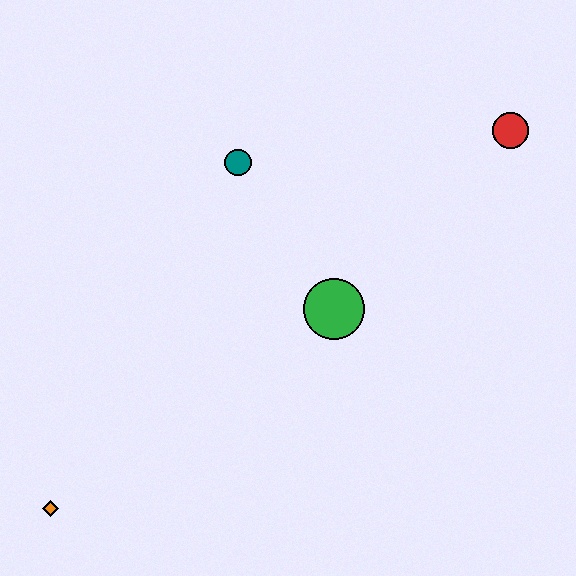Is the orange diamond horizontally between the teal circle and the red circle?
No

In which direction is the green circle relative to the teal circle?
The green circle is below the teal circle.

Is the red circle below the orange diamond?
No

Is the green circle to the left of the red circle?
Yes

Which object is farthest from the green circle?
The orange diamond is farthest from the green circle.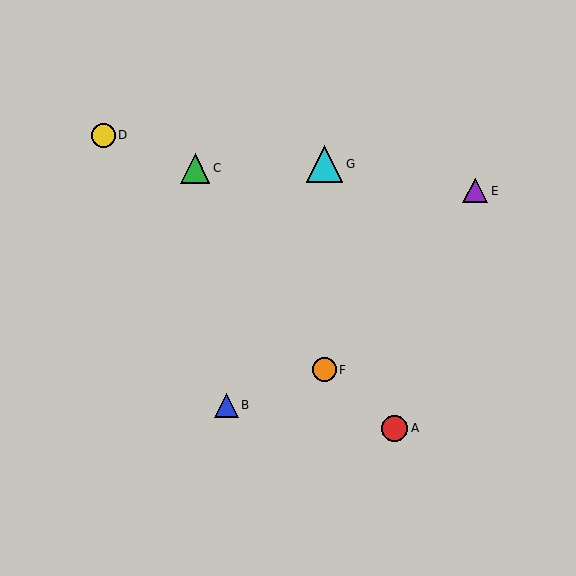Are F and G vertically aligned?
Yes, both are at x≈324.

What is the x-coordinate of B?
Object B is at x≈226.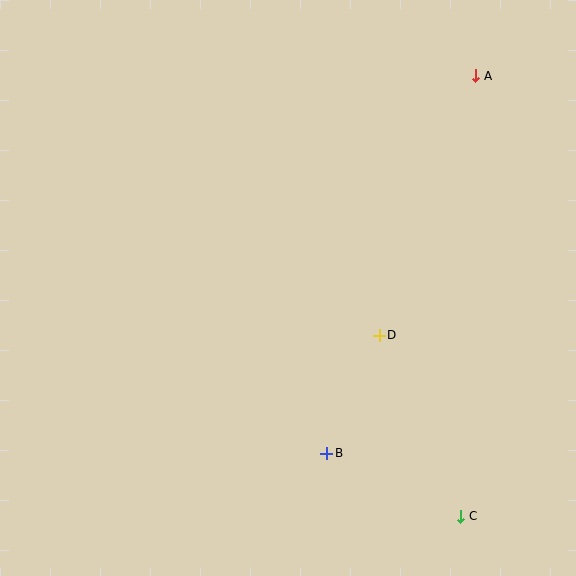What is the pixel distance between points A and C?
The distance between A and C is 440 pixels.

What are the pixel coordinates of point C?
Point C is at (461, 516).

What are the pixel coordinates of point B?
Point B is at (327, 453).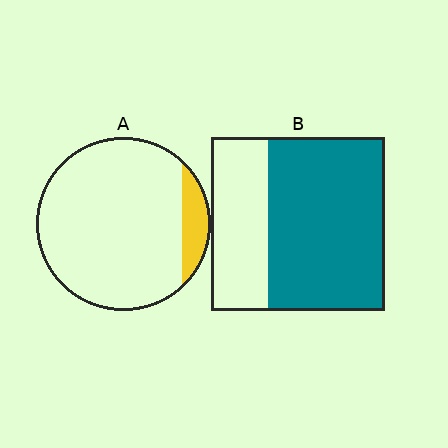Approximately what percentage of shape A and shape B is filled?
A is approximately 10% and B is approximately 65%.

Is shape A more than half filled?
No.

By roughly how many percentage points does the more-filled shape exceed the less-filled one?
By roughly 55 percentage points (B over A).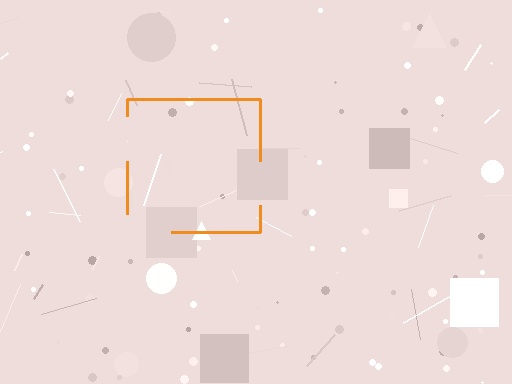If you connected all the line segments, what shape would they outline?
They would outline a square.